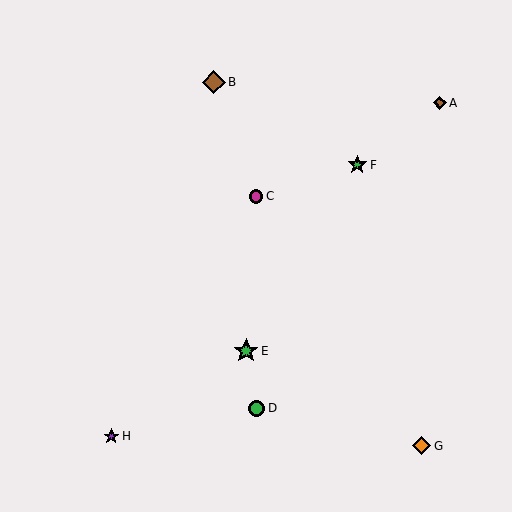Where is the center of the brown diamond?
The center of the brown diamond is at (440, 103).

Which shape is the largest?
The green star (labeled E) is the largest.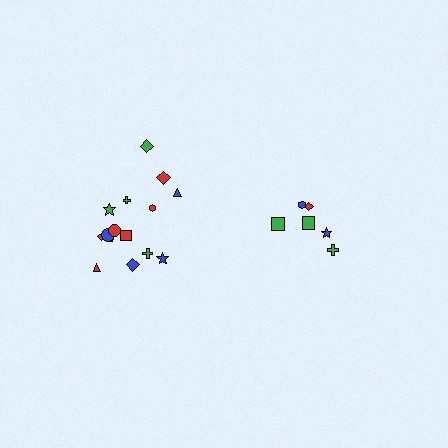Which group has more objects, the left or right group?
The left group.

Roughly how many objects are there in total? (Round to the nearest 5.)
Roughly 20 objects in total.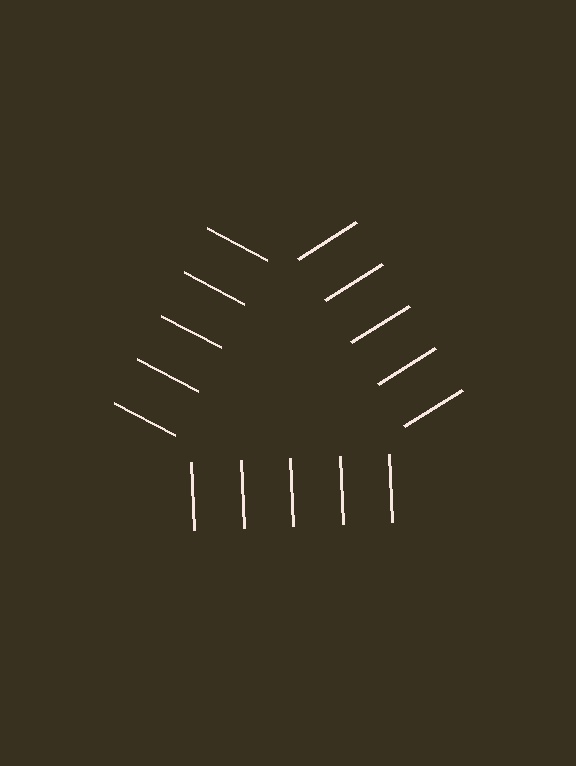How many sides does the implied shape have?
3 sides — the line-ends trace a triangle.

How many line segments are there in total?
15 — 5 along each of the 3 edges.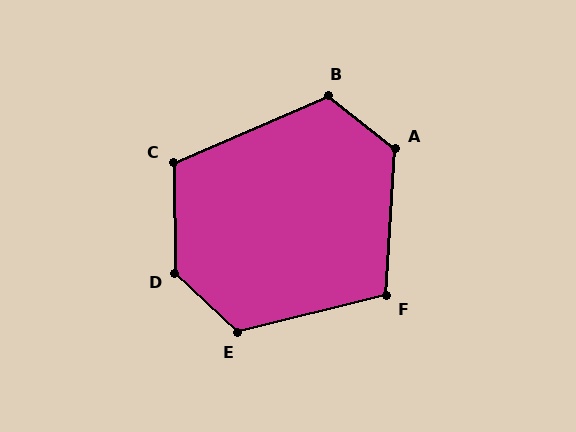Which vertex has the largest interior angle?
D, at approximately 134 degrees.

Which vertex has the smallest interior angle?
F, at approximately 107 degrees.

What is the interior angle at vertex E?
Approximately 123 degrees (obtuse).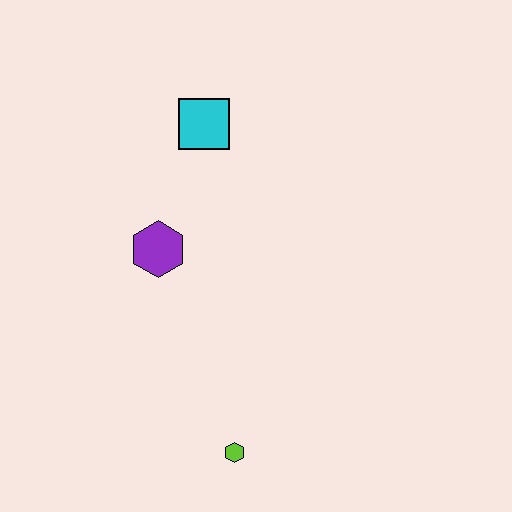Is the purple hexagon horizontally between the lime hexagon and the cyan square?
No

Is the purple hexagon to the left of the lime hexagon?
Yes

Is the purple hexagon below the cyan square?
Yes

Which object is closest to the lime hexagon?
The purple hexagon is closest to the lime hexagon.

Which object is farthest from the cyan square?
The lime hexagon is farthest from the cyan square.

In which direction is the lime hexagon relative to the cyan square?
The lime hexagon is below the cyan square.